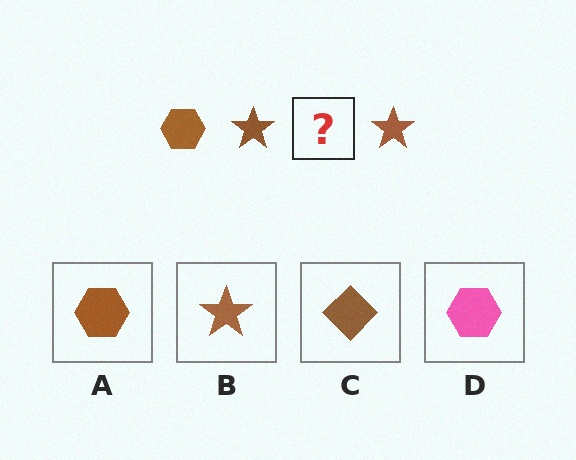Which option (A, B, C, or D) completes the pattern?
A.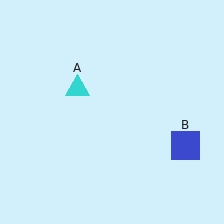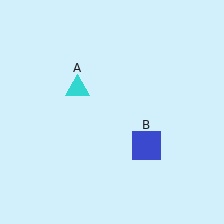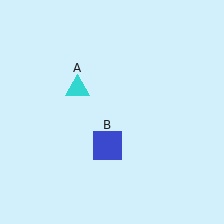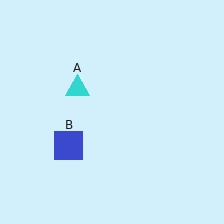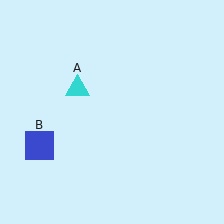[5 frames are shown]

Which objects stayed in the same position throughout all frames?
Cyan triangle (object A) remained stationary.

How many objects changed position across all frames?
1 object changed position: blue square (object B).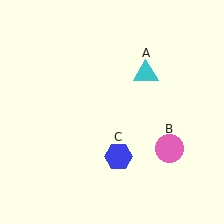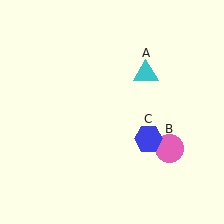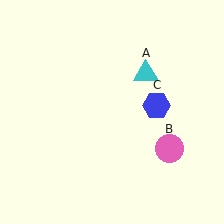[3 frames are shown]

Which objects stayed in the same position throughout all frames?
Cyan triangle (object A) and pink circle (object B) remained stationary.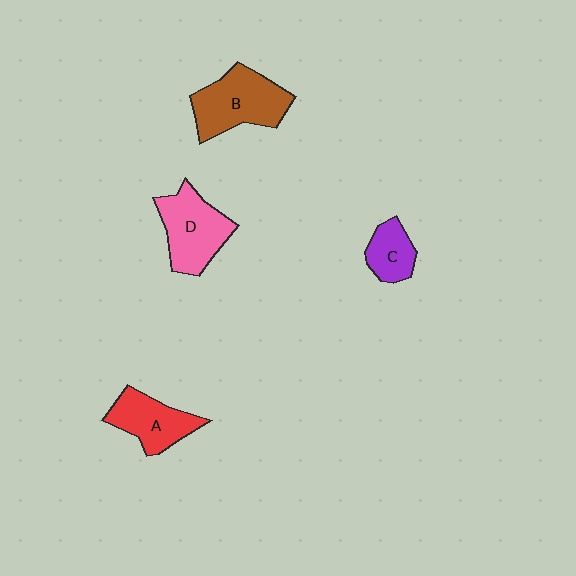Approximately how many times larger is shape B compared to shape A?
Approximately 1.3 times.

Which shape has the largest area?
Shape B (brown).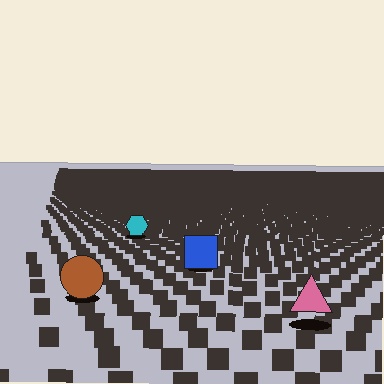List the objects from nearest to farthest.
From nearest to farthest: the pink triangle, the brown circle, the blue square, the cyan hexagon.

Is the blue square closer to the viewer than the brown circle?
No. The brown circle is closer — you can tell from the texture gradient: the ground texture is coarser near it.